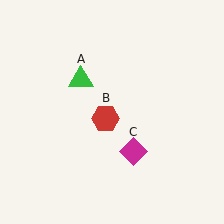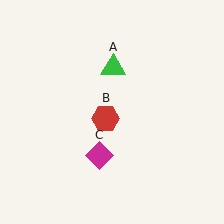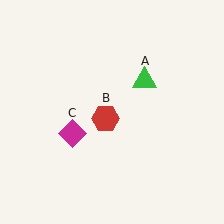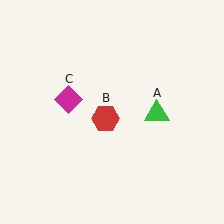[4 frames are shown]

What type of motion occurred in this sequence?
The green triangle (object A), magenta diamond (object C) rotated clockwise around the center of the scene.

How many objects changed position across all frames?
2 objects changed position: green triangle (object A), magenta diamond (object C).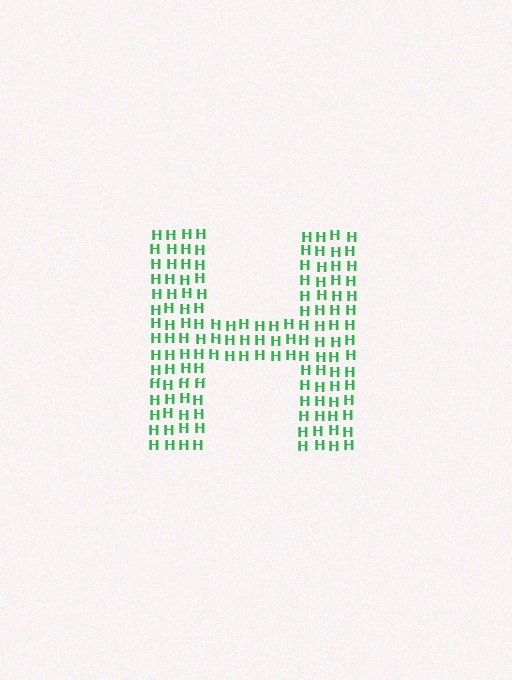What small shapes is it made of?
It is made of small letter H's.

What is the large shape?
The large shape is the letter H.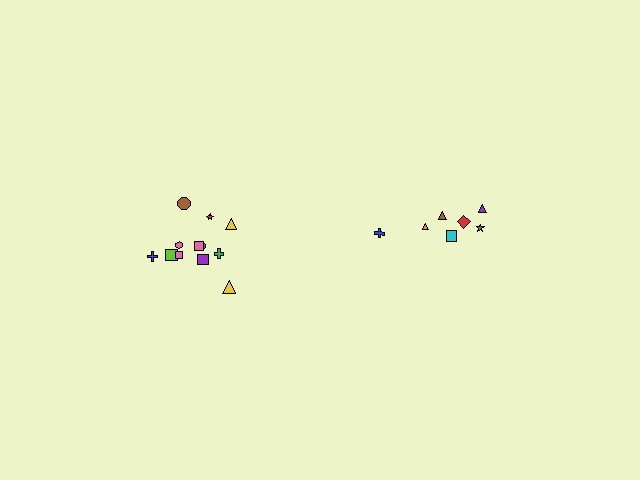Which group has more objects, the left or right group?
The left group.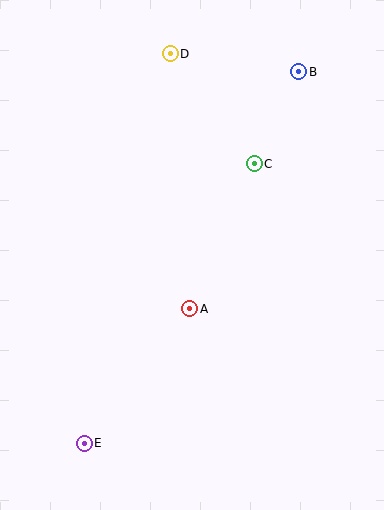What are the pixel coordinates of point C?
Point C is at (254, 164).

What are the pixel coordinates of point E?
Point E is at (84, 443).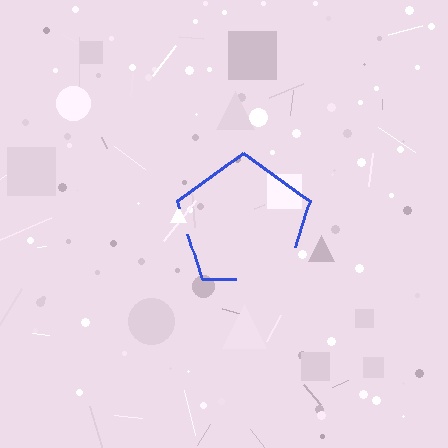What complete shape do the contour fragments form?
The contour fragments form a pentagon.